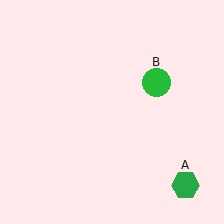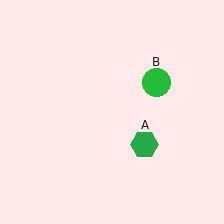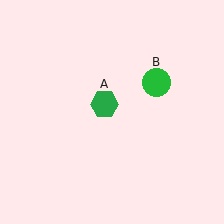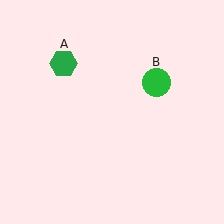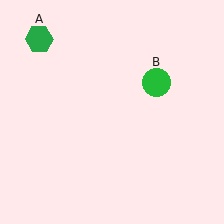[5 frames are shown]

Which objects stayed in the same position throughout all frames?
Green circle (object B) remained stationary.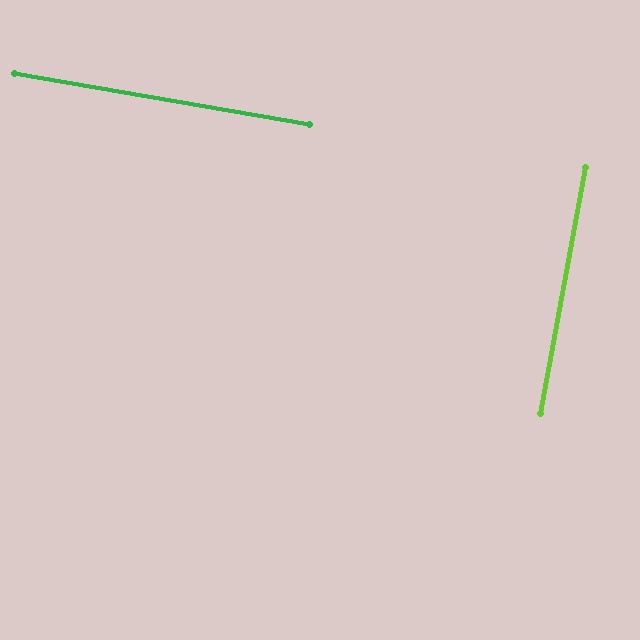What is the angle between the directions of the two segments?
Approximately 89 degrees.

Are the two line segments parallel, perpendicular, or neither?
Perpendicular — they meet at approximately 89°.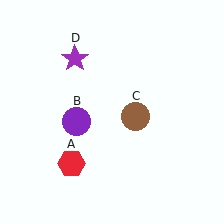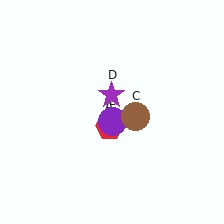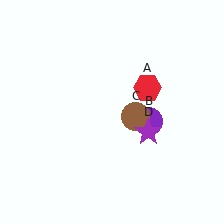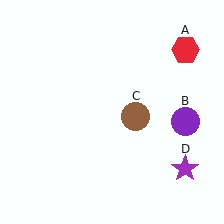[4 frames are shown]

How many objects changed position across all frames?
3 objects changed position: red hexagon (object A), purple circle (object B), purple star (object D).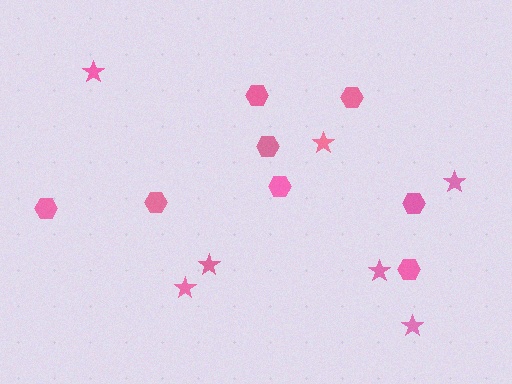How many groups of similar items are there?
There are 2 groups: one group of stars (7) and one group of hexagons (8).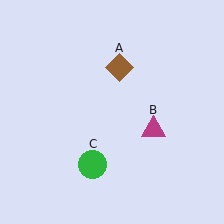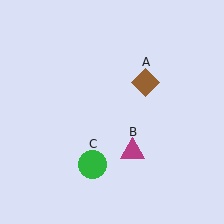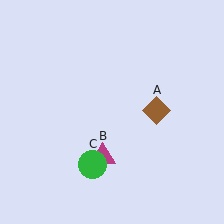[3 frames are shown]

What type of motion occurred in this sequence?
The brown diamond (object A), magenta triangle (object B) rotated clockwise around the center of the scene.